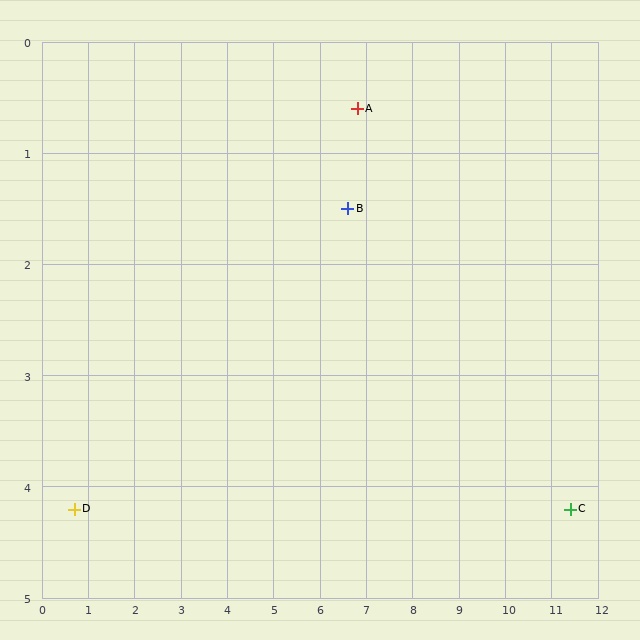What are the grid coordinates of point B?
Point B is at approximately (6.6, 1.5).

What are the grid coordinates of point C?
Point C is at approximately (11.4, 4.2).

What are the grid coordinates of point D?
Point D is at approximately (0.7, 4.2).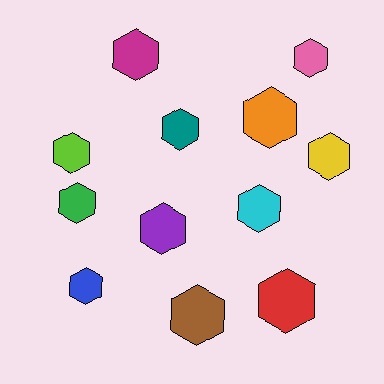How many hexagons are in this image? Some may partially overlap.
There are 12 hexagons.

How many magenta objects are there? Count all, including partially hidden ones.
There is 1 magenta object.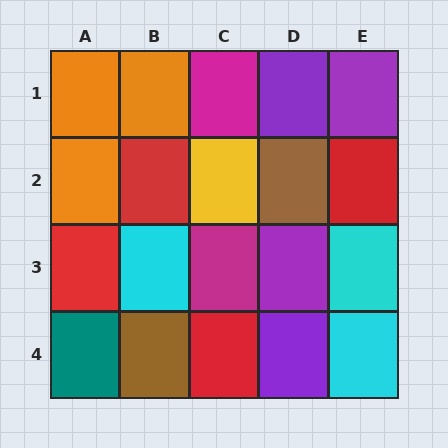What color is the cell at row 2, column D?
Brown.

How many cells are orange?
3 cells are orange.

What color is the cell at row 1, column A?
Orange.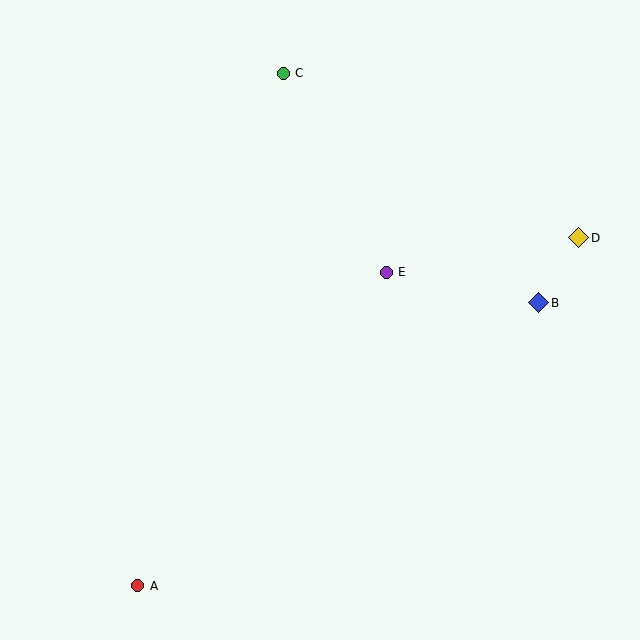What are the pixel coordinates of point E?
Point E is at (386, 272).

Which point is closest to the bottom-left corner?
Point A is closest to the bottom-left corner.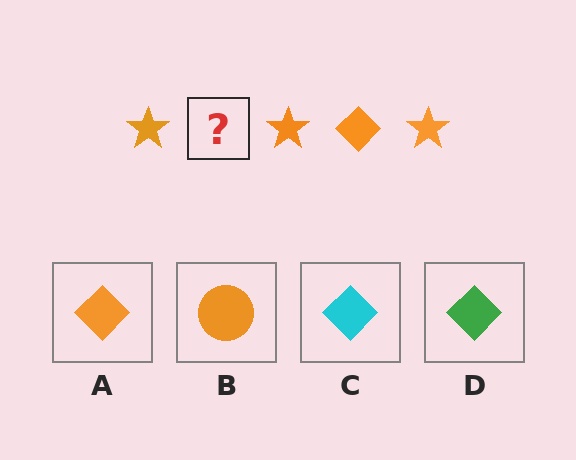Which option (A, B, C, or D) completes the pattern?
A.